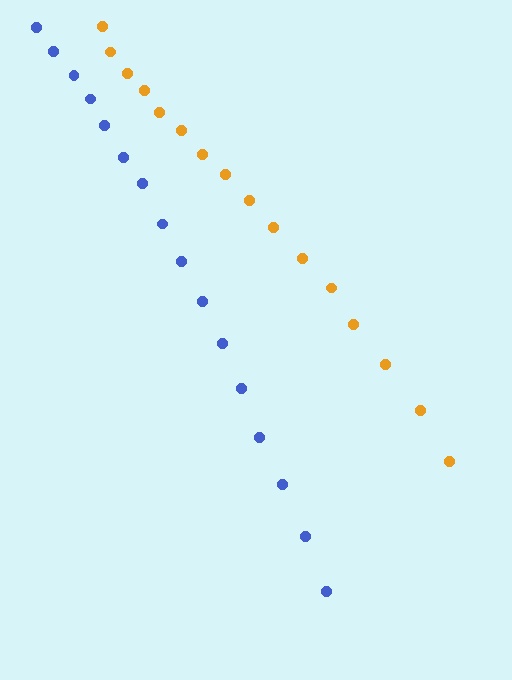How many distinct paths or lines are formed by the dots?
There are 2 distinct paths.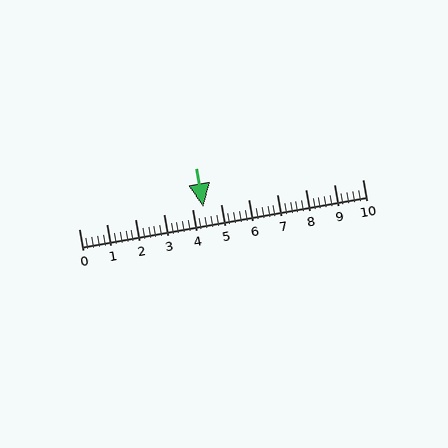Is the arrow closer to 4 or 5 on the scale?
The arrow is closer to 4.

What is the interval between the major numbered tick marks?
The major tick marks are spaced 1 units apart.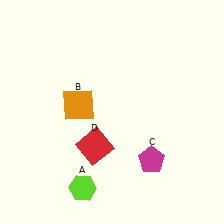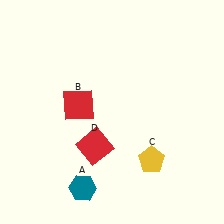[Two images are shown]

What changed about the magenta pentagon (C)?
In Image 1, C is magenta. In Image 2, it changed to yellow.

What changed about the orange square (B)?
In Image 1, B is orange. In Image 2, it changed to red.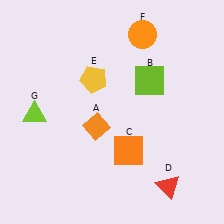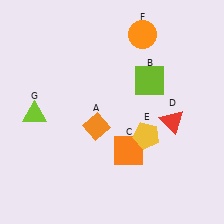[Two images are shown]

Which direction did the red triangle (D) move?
The red triangle (D) moved up.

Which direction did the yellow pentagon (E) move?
The yellow pentagon (E) moved down.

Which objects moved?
The objects that moved are: the red triangle (D), the yellow pentagon (E).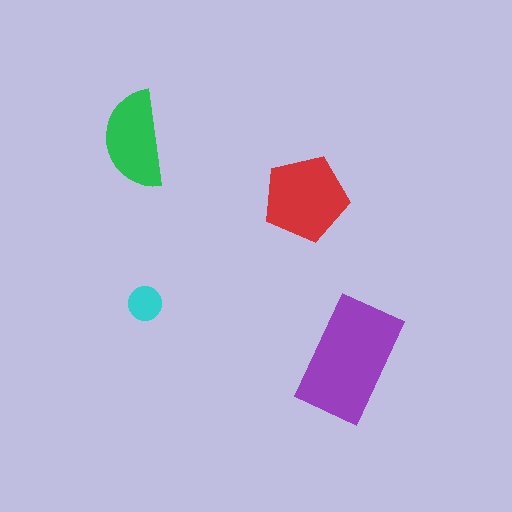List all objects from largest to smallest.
The purple rectangle, the red pentagon, the green semicircle, the cyan circle.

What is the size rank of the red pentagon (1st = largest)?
2nd.